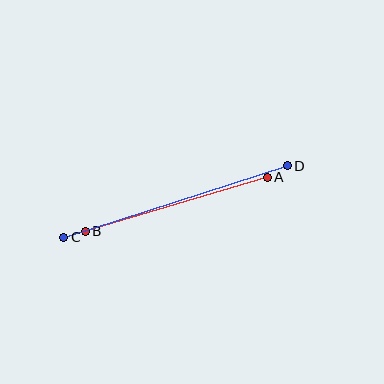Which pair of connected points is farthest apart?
Points C and D are farthest apart.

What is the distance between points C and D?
The distance is approximately 235 pixels.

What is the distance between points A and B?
The distance is approximately 190 pixels.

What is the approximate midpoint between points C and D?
The midpoint is at approximately (175, 201) pixels.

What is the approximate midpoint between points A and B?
The midpoint is at approximately (176, 204) pixels.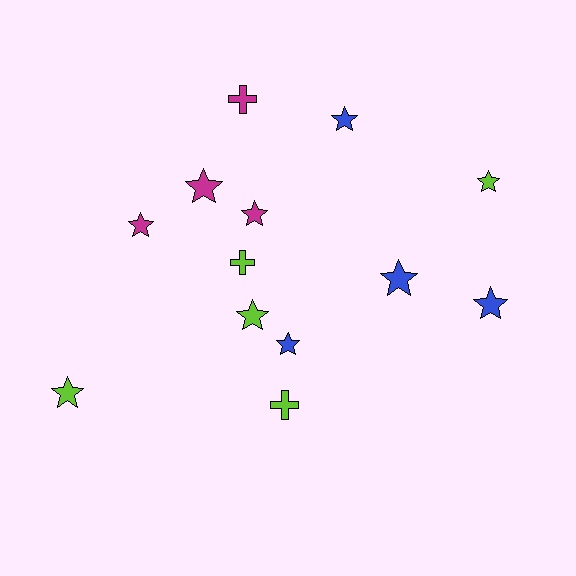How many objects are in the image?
There are 13 objects.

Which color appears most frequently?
Lime, with 5 objects.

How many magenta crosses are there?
There is 1 magenta cross.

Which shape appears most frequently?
Star, with 10 objects.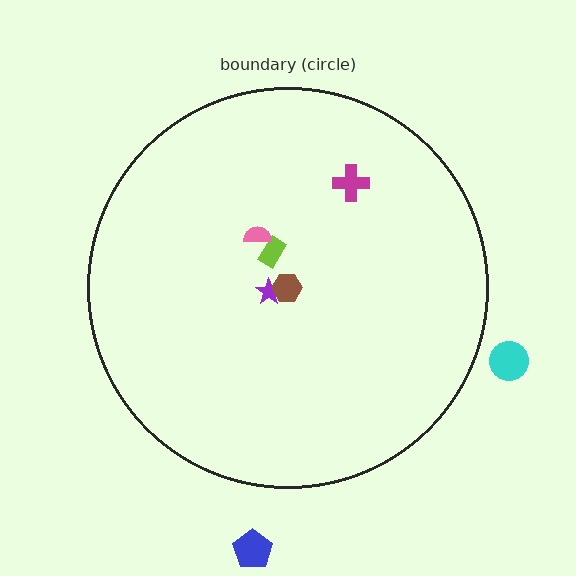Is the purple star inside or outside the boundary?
Inside.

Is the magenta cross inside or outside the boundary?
Inside.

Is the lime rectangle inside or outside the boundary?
Inside.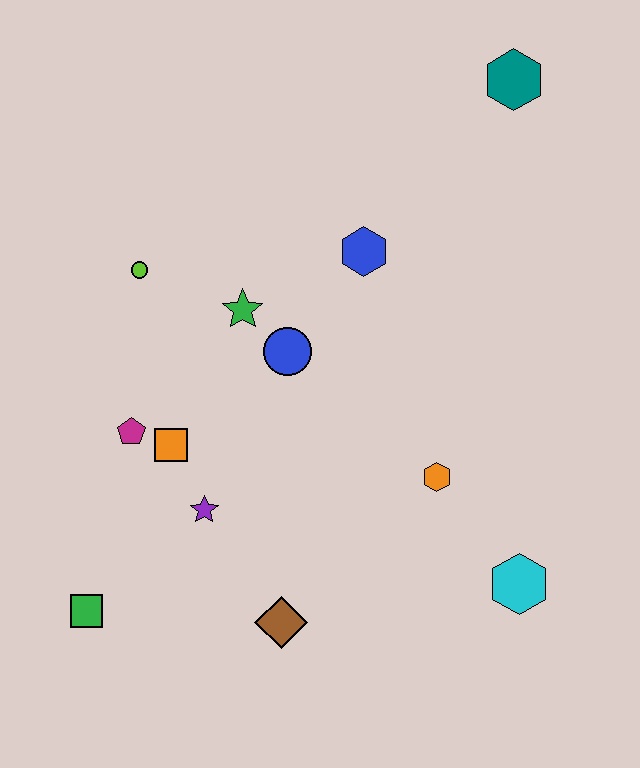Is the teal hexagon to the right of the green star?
Yes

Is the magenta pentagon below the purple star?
No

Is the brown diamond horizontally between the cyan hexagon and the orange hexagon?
No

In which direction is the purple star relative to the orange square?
The purple star is below the orange square.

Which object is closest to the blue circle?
The green star is closest to the blue circle.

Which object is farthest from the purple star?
The teal hexagon is farthest from the purple star.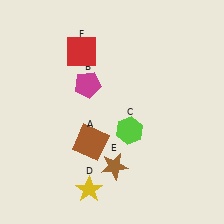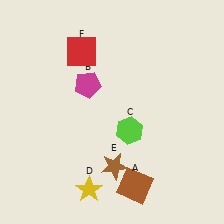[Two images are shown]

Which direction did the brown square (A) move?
The brown square (A) moved right.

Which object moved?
The brown square (A) moved right.